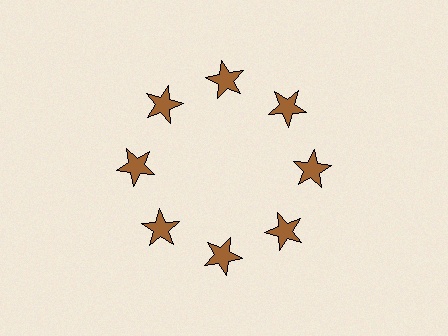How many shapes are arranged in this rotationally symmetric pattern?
There are 8 shapes, arranged in 8 groups of 1.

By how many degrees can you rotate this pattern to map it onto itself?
The pattern maps onto itself every 45 degrees of rotation.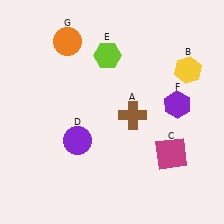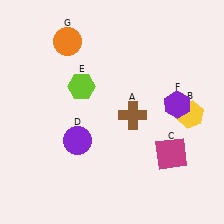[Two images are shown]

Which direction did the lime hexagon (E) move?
The lime hexagon (E) moved down.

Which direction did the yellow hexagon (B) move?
The yellow hexagon (B) moved down.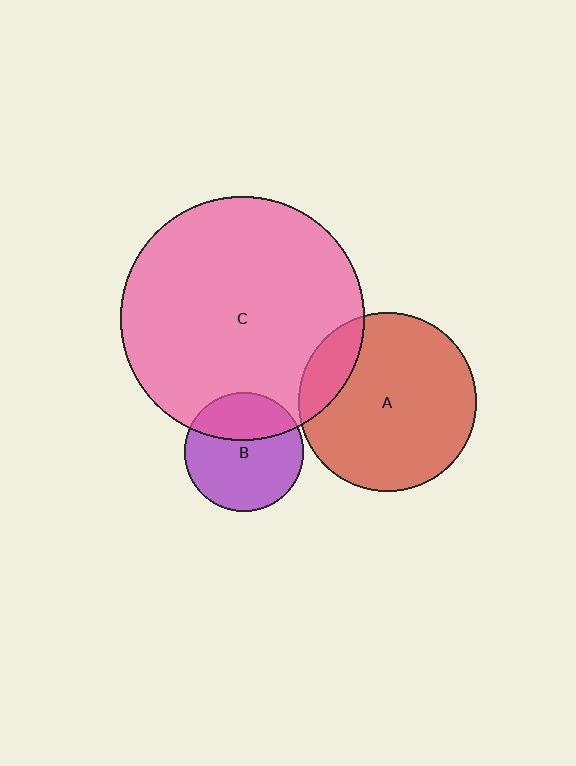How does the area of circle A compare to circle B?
Approximately 2.2 times.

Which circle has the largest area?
Circle C (pink).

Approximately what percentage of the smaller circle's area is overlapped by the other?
Approximately 15%.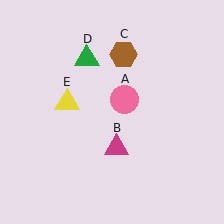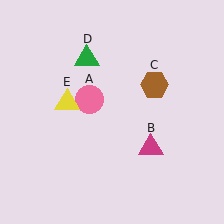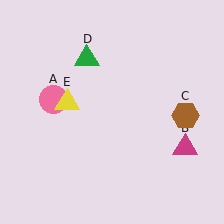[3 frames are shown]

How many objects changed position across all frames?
3 objects changed position: pink circle (object A), magenta triangle (object B), brown hexagon (object C).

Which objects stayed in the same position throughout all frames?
Green triangle (object D) and yellow triangle (object E) remained stationary.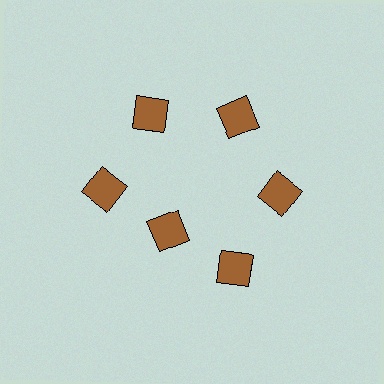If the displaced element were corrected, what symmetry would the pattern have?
It would have 6-fold rotational symmetry — the pattern would map onto itself every 60 degrees.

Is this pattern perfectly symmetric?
No. The 6 brown diamonds are arranged in a ring, but one element near the 7 o'clock position is pulled inward toward the center, breaking the 6-fold rotational symmetry.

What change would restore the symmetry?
The symmetry would be restored by moving it outward, back onto the ring so that all 6 diamonds sit at equal angles and equal distance from the center.